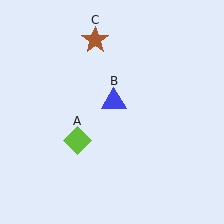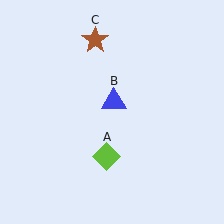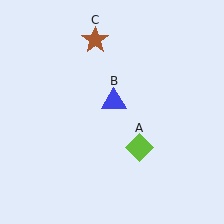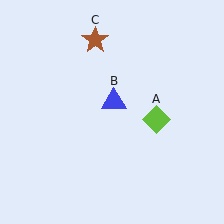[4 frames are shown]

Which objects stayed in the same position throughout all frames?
Blue triangle (object B) and brown star (object C) remained stationary.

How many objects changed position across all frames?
1 object changed position: lime diamond (object A).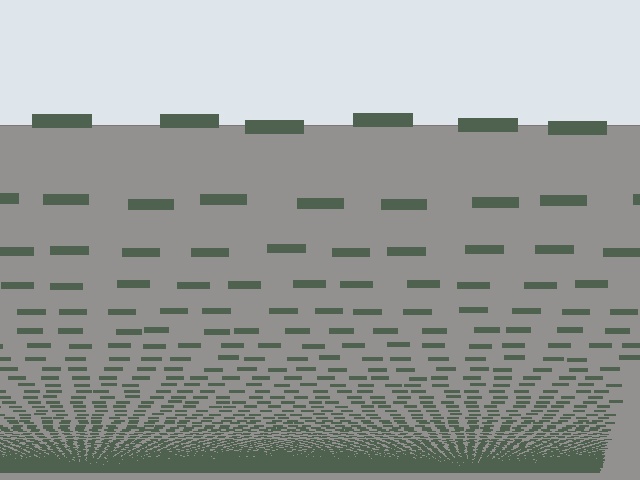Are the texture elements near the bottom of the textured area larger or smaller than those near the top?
Smaller. The gradient is inverted — elements near the bottom are smaller and denser.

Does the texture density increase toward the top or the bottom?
Density increases toward the bottom.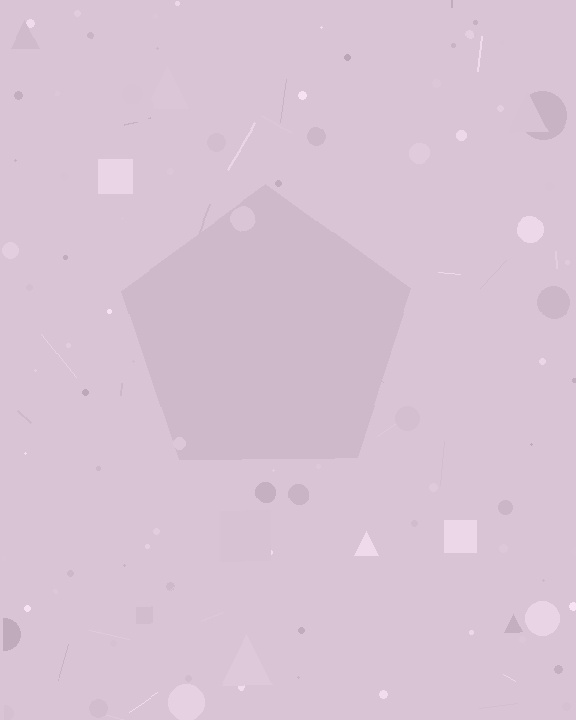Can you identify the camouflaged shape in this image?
The camouflaged shape is a pentagon.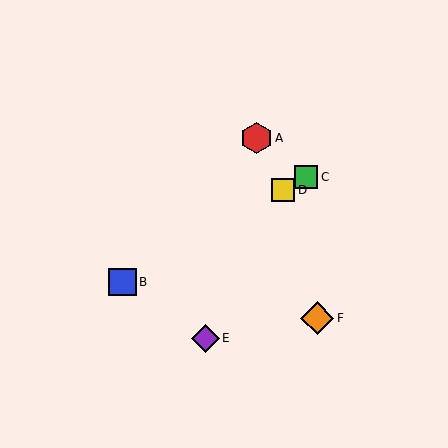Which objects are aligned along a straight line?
Objects B, C, D are aligned along a straight line.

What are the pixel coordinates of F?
Object F is at (317, 318).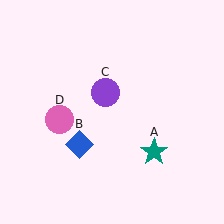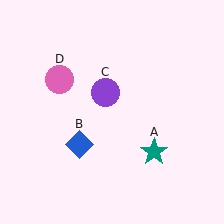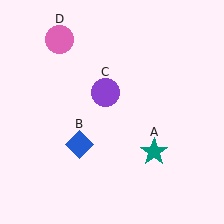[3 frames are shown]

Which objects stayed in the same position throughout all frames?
Teal star (object A) and blue diamond (object B) and purple circle (object C) remained stationary.